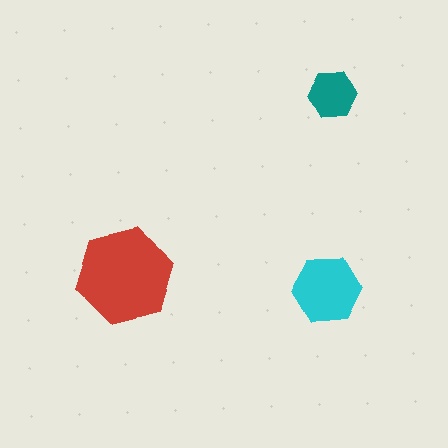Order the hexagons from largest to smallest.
the red one, the cyan one, the teal one.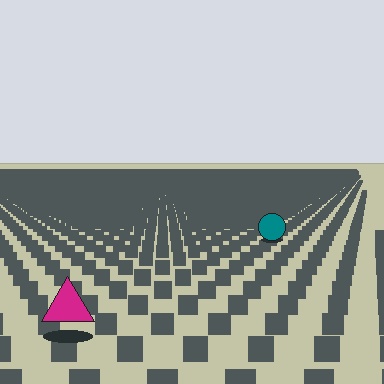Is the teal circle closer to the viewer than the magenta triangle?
No. The magenta triangle is closer — you can tell from the texture gradient: the ground texture is coarser near it.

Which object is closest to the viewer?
The magenta triangle is closest. The texture marks near it are larger and more spread out.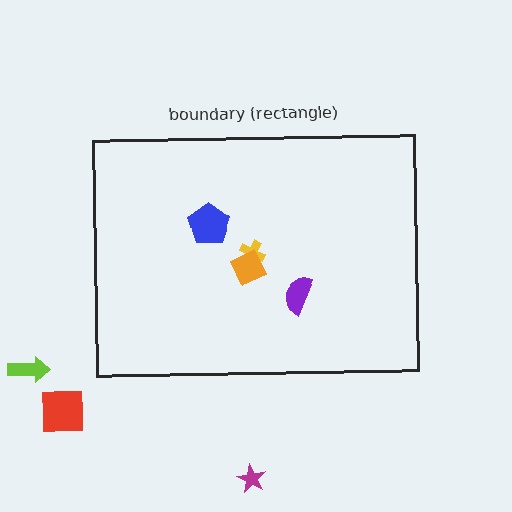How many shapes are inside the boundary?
4 inside, 3 outside.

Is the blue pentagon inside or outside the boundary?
Inside.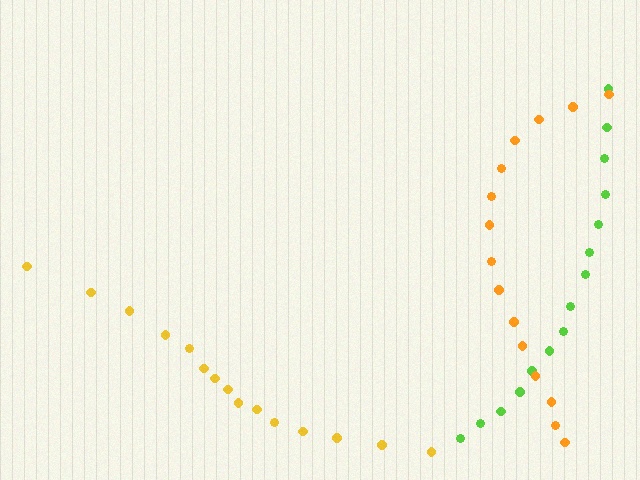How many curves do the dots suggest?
There are 3 distinct paths.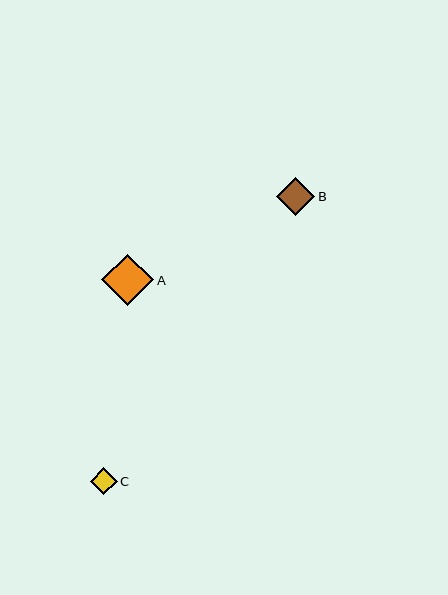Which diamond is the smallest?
Diamond C is the smallest with a size of approximately 27 pixels.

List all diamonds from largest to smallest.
From largest to smallest: A, B, C.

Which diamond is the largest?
Diamond A is the largest with a size of approximately 52 pixels.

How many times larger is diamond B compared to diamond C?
Diamond B is approximately 1.4 times the size of diamond C.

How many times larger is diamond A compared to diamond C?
Diamond A is approximately 1.9 times the size of diamond C.